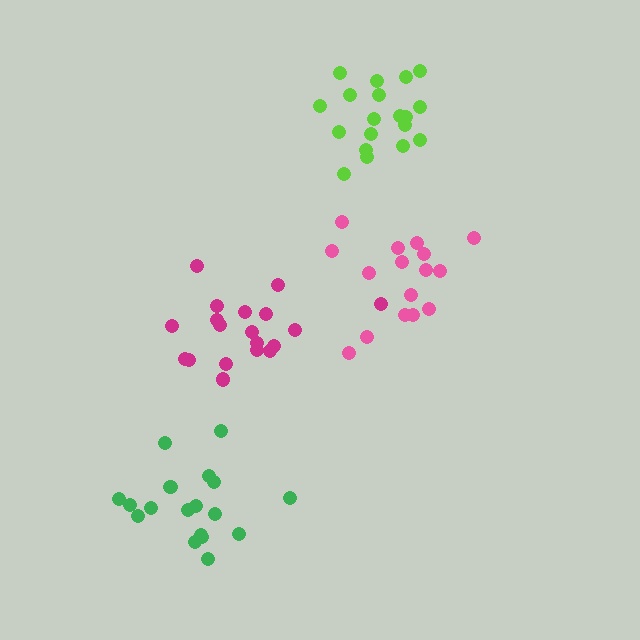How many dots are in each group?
Group 1: 16 dots, Group 2: 18 dots, Group 3: 19 dots, Group 4: 19 dots (72 total).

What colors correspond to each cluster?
The clusters are colored: pink, green, lime, magenta.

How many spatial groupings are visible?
There are 4 spatial groupings.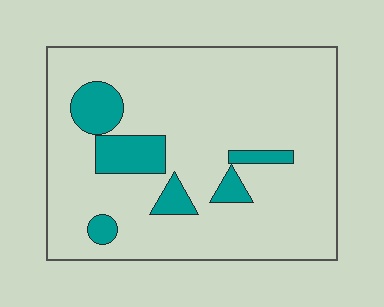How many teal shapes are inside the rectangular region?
6.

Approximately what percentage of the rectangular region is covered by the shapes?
Approximately 15%.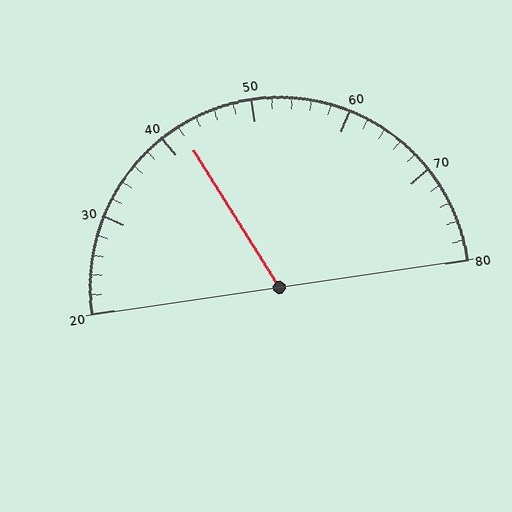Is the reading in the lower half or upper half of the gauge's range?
The reading is in the lower half of the range (20 to 80).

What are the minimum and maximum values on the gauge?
The gauge ranges from 20 to 80.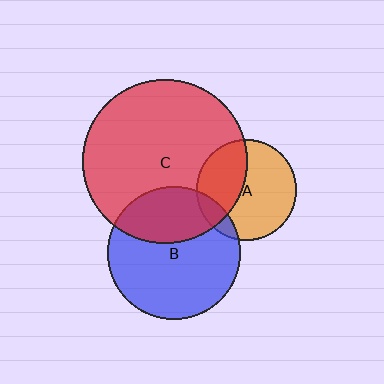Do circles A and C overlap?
Yes.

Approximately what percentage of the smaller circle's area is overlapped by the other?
Approximately 40%.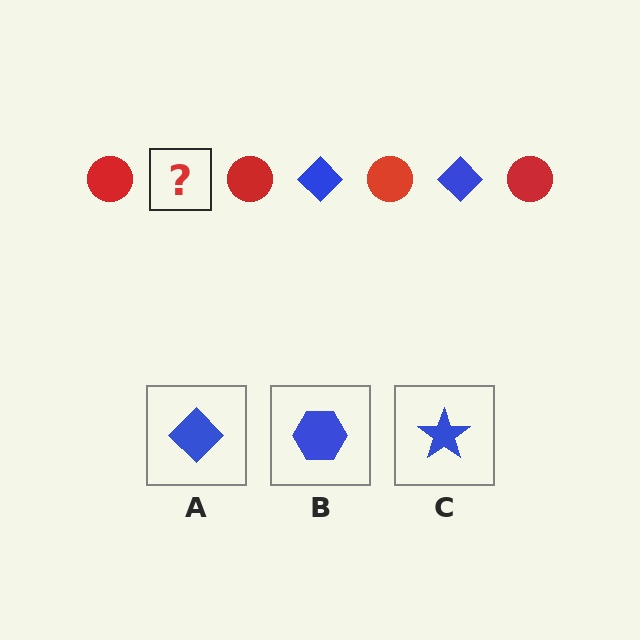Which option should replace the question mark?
Option A.